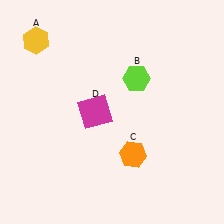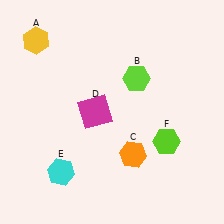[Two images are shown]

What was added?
A cyan hexagon (E), a lime hexagon (F) were added in Image 2.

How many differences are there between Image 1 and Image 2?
There are 2 differences between the two images.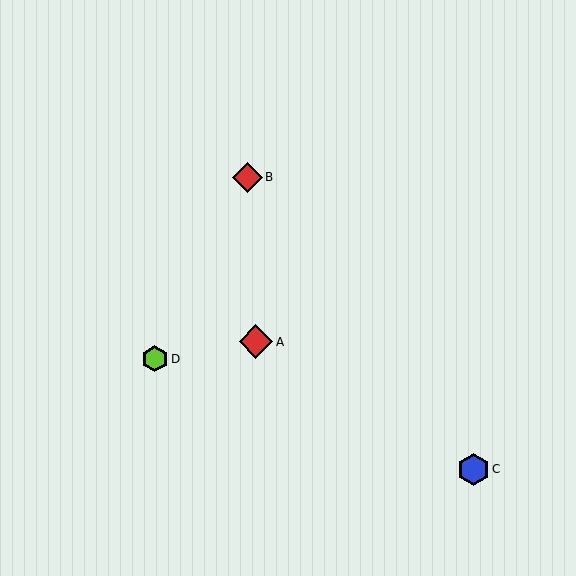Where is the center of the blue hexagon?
The center of the blue hexagon is at (473, 469).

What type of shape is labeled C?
Shape C is a blue hexagon.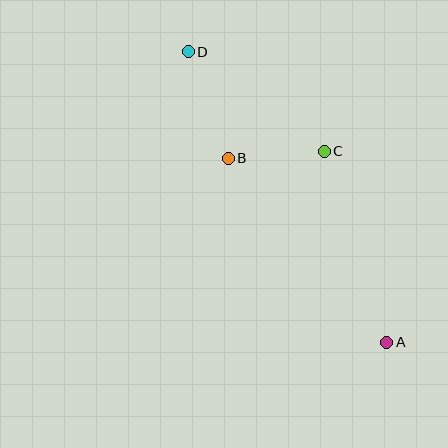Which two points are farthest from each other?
Points A and D are farthest from each other.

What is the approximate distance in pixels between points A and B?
The distance between A and B is approximately 243 pixels.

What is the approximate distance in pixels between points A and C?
The distance between A and C is approximately 201 pixels.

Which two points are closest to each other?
Points B and C are closest to each other.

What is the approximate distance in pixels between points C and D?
The distance between C and D is approximately 168 pixels.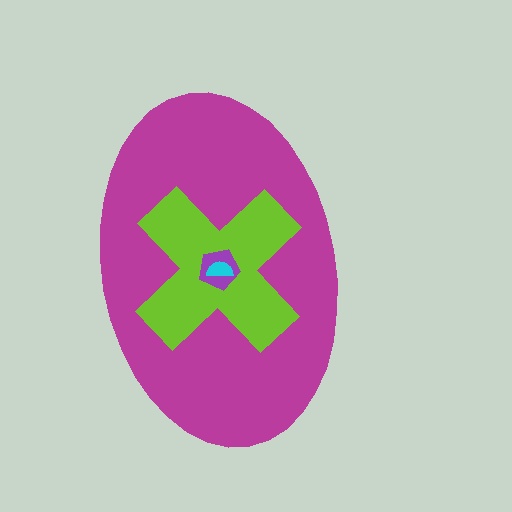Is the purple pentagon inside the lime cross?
Yes.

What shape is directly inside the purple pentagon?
The cyan semicircle.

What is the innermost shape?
The cyan semicircle.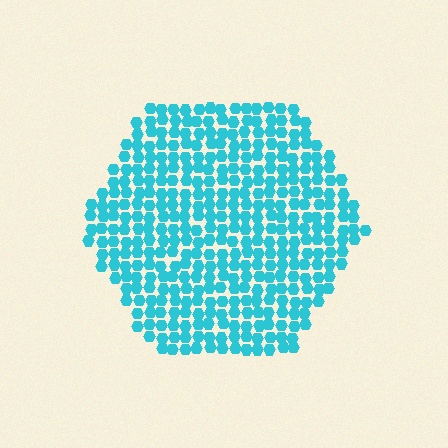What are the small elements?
The small elements are hexagons.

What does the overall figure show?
The overall figure shows a hexagon.